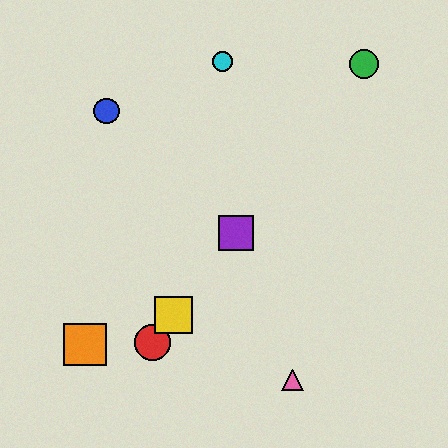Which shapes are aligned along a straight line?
The red circle, the green circle, the yellow square, the purple square are aligned along a straight line.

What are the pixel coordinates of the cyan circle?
The cyan circle is at (223, 62).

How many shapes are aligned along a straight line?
4 shapes (the red circle, the green circle, the yellow square, the purple square) are aligned along a straight line.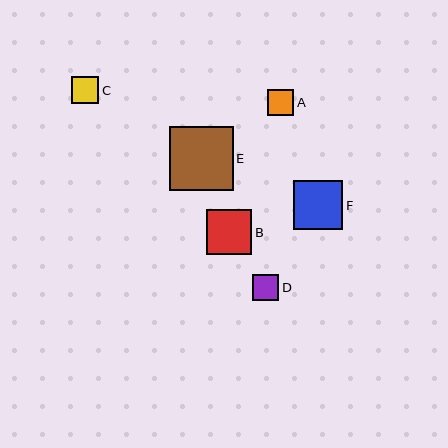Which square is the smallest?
Square D is the smallest with a size of approximately 26 pixels.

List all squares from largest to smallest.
From largest to smallest: E, F, B, C, A, D.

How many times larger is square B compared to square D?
Square B is approximately 1.7 times the size of square D.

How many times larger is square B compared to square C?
Square B is approximately 1.7 times the size of square C.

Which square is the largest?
Square E is the largest with a size of approximately 64 pixels.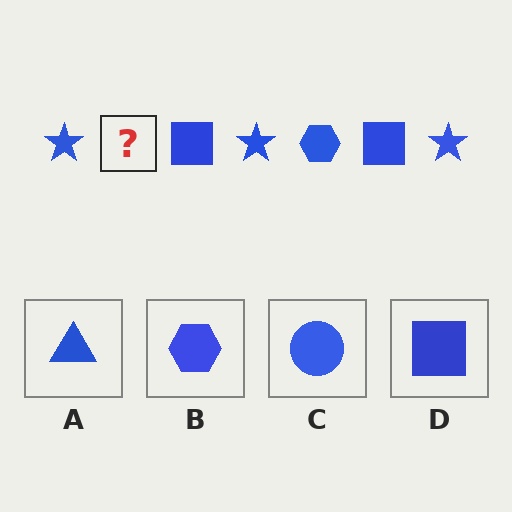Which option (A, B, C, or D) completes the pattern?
B.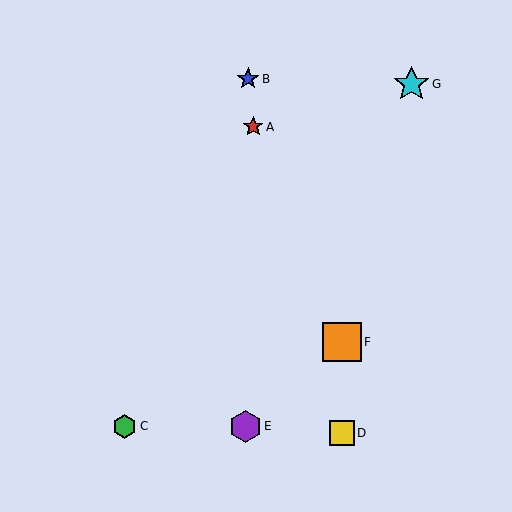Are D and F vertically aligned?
Yes, both are at x≈342.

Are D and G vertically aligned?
No, D is at x≈342 and G is at x≈412.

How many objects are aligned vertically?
2 objects (D, F) are aligned vertically.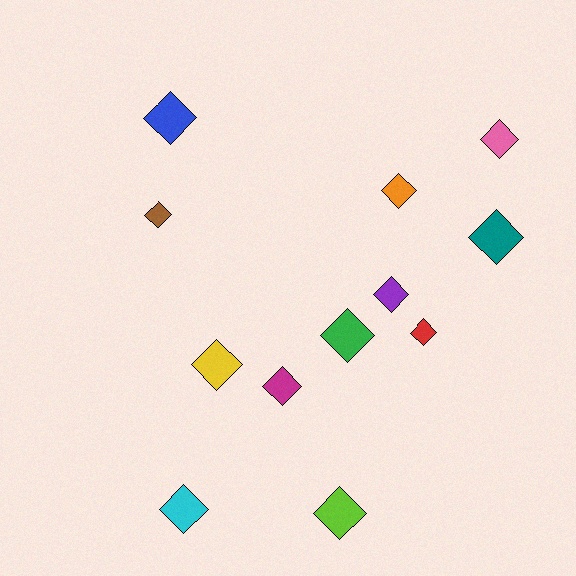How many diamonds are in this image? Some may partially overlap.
There are 12 diamonds.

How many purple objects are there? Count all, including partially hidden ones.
There is 1 purple object.